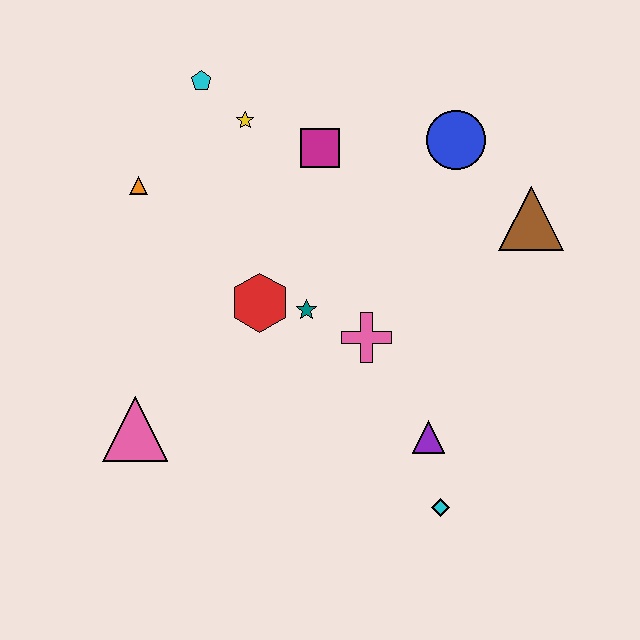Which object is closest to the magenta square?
The yellow star is closest to the magenta square.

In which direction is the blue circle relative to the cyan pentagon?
The blue circle is to the right of the cyan pentagon.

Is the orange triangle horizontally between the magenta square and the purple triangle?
No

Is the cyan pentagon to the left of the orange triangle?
No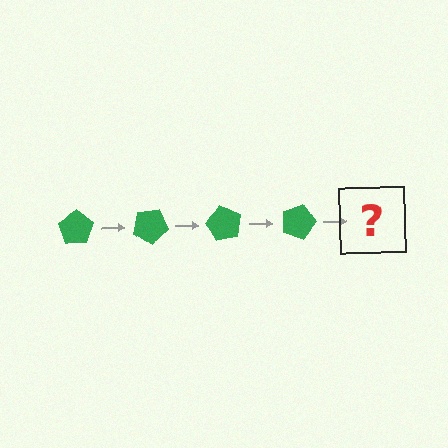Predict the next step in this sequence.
The next step is a green pentagon rotated 120 degrees.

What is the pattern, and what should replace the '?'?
The pattern is that the pentagon rotates 30 degrees each step. The '?' should be a green pentagon rotated 120 degrees.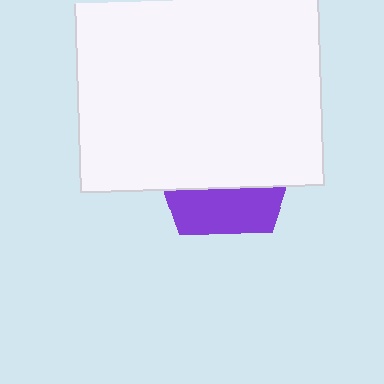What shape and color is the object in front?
The object in front is a white rectangle.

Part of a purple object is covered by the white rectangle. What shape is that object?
It is a pentagon.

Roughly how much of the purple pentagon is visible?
A small part of it is visible (roughly 33%).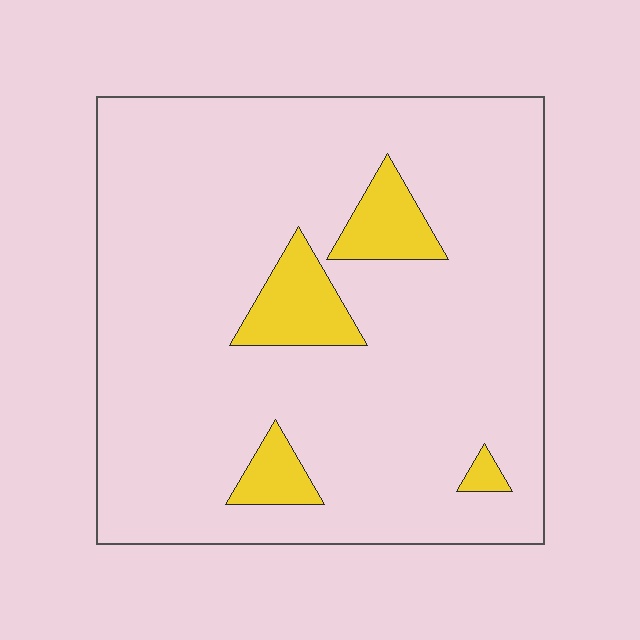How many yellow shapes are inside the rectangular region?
4.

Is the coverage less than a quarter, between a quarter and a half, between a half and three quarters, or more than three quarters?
Less than a quarter.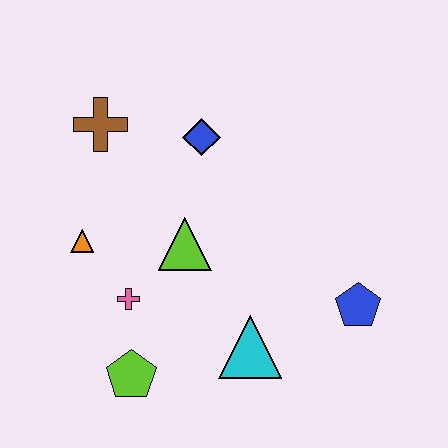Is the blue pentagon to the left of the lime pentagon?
No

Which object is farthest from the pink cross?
The blue pentagon is farthest from the pink cross.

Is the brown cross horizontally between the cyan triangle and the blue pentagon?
No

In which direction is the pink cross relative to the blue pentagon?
The pink cross is to the left of the blue pentagon.